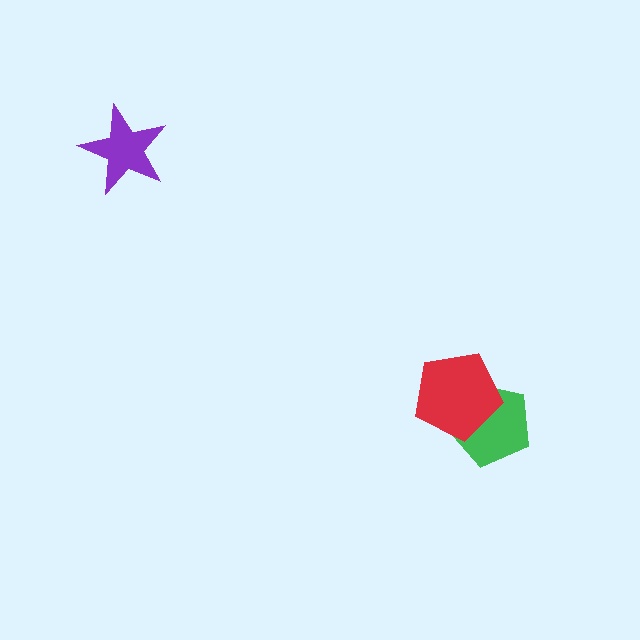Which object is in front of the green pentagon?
The red pentagon is in front of the green pentagon.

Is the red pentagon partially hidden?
No, no other shape covers it.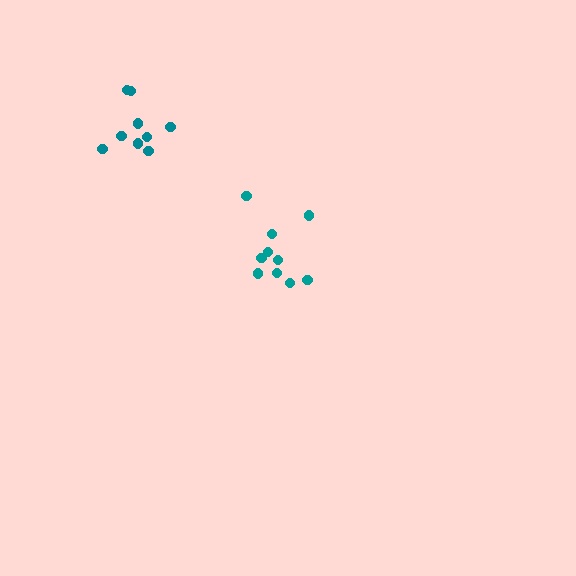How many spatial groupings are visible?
There are 2 spatial groupings.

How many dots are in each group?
Group 1: 10 dots, Group 2: 9 dots (19 total).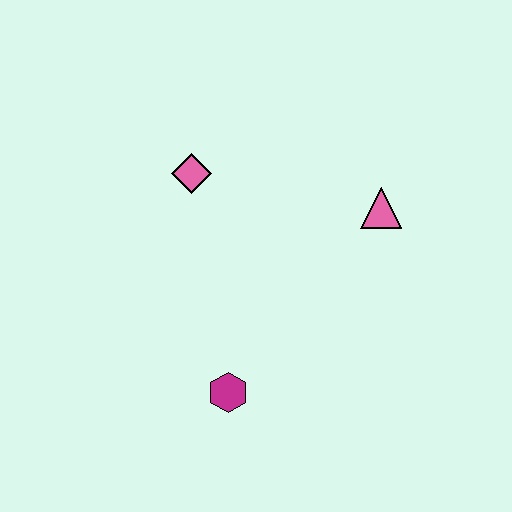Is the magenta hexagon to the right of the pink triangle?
No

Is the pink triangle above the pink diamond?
No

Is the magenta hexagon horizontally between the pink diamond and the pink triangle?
Yes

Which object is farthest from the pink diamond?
The magenta hexagon is farthest from the pink diamond.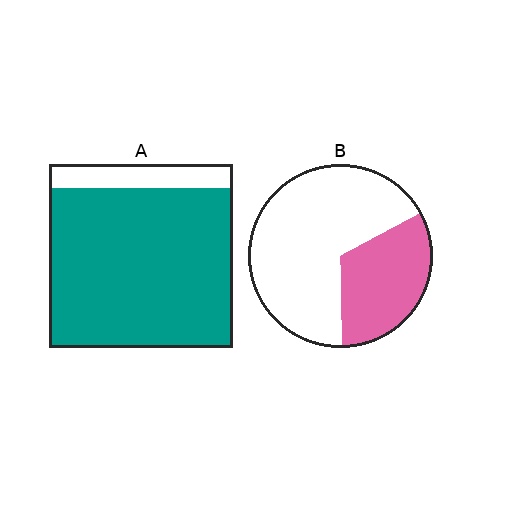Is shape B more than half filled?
No.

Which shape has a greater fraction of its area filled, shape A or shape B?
Shape A.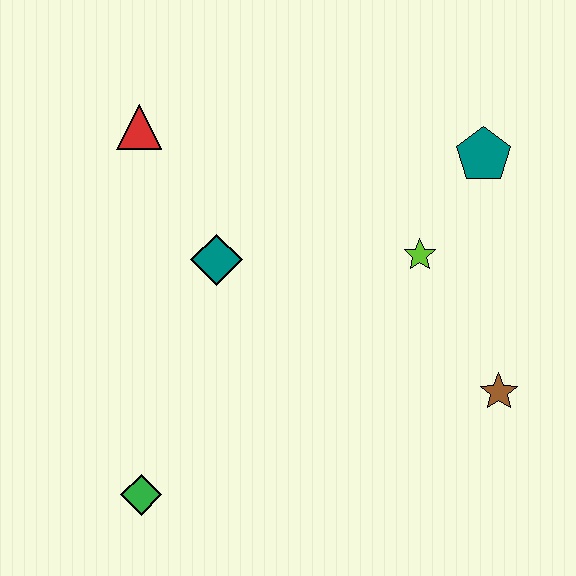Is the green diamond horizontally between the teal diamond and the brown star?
No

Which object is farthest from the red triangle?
The brown star is farthest from the red triangle.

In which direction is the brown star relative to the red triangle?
The brown star is to the right of the red triangle.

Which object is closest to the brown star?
The lime star is closest to the brown star.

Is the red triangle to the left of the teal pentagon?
Yes